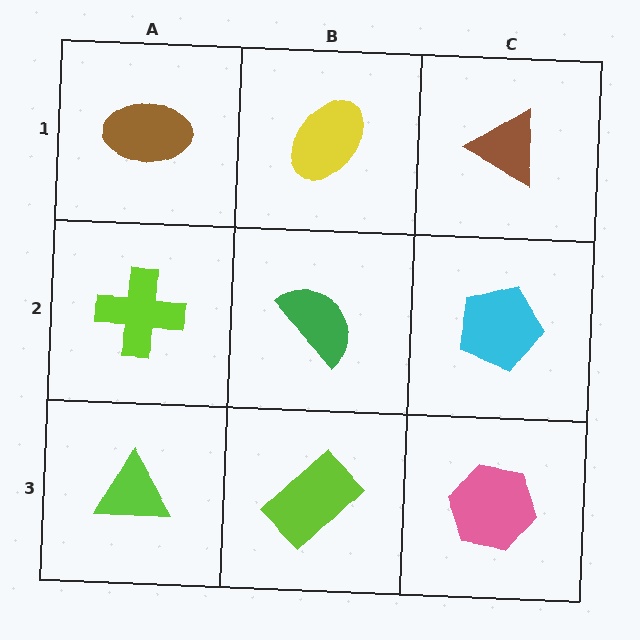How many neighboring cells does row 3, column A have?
2.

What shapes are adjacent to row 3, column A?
A lime cross (row 2, column A), a lime rectangle (row 3, column B).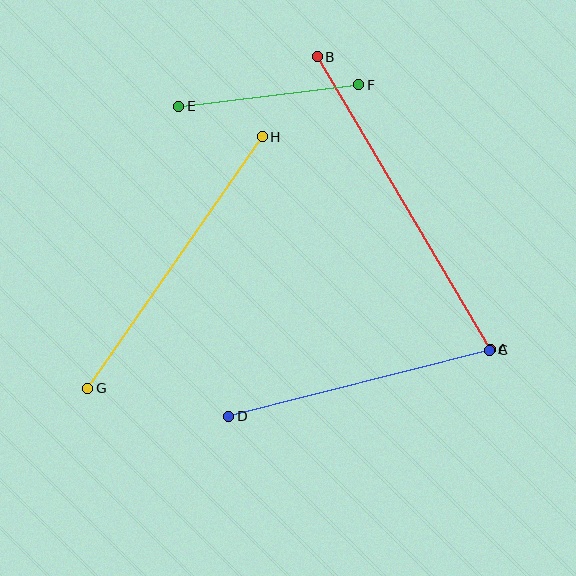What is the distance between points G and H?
The distance is approximately 306 pixels.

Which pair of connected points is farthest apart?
Points A and B are farthest apart.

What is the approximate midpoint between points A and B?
The midpoint is at approximately (404, 203) pixels.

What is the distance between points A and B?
The distance is approximately 340 pixels.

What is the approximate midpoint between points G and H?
The midpoint is at approximately (175, 263) pixels.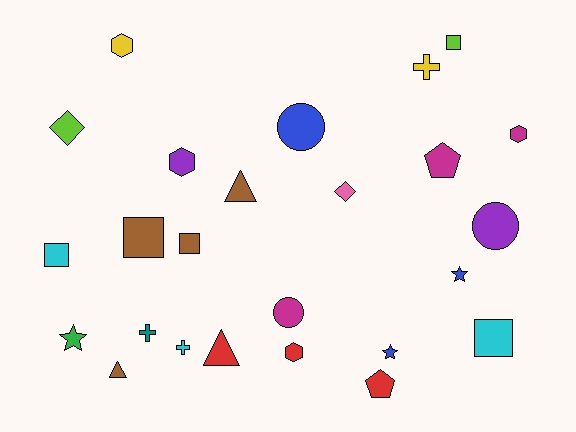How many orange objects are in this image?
There are no orange objects.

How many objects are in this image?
There are 25 objects.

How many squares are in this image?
There are 5 squares.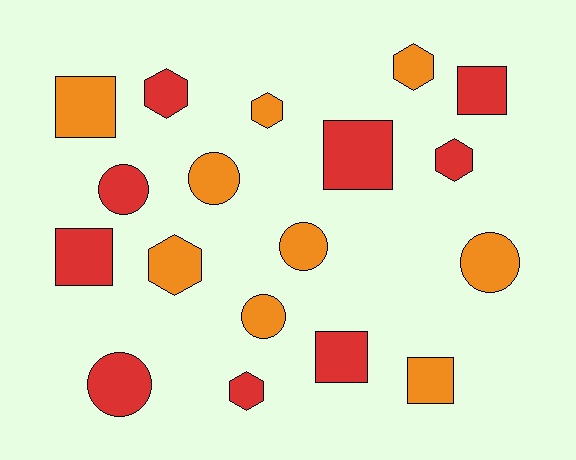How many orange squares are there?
There are 2 orange squares.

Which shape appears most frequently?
Circle, with 6 objects.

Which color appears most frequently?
Orange, with 9 objects.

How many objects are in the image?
There are 18 objects.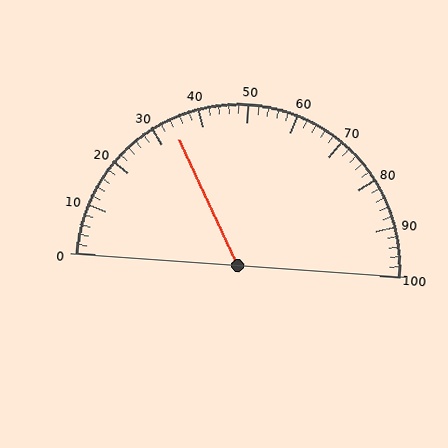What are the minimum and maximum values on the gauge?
The gauge ranges from 0 to 100.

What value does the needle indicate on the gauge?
The needle indicates approximately 34.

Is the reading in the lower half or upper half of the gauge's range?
The reading is in the lower half of the range (0 to 100).